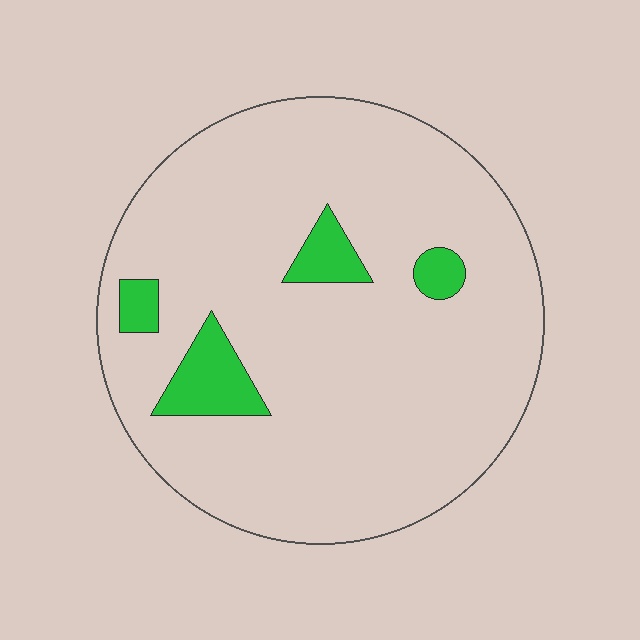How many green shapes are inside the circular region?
4.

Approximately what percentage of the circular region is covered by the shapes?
Approximately 10%.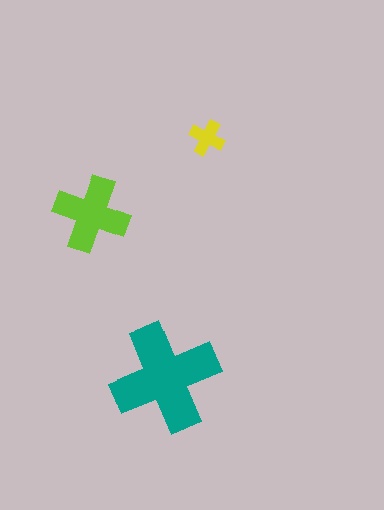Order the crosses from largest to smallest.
the teal one, the lime one, the yellow one.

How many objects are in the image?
There are 3 objects in the image.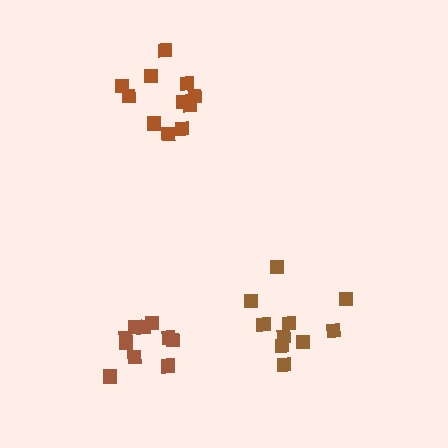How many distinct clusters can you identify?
There are 3 distinct clusters.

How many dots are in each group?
Group 1: 11 dots, Group 2: 10 dots, Group 3: 10 dots (31 total).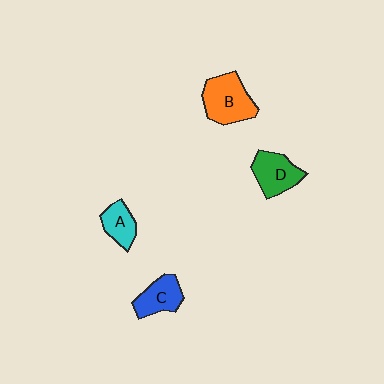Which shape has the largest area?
Shape B (orange).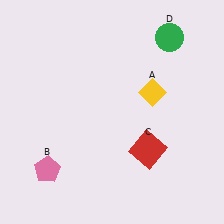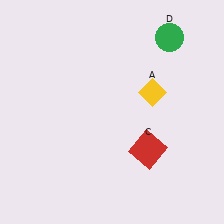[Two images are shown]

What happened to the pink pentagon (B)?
The pink pentagon (B) was removed in Image 2. It was in the bottom-left area of Image 1.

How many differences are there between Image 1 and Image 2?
There is 1 difference between the two images.